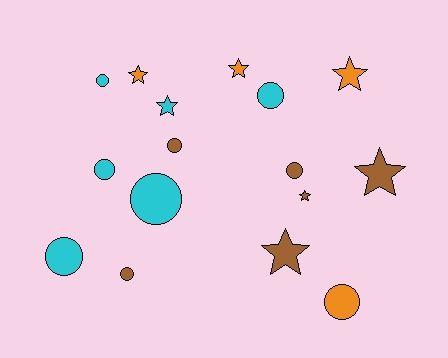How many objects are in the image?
There are 16 objects.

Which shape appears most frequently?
Circle, with 9 objects.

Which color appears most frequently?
Brown, with 6 objects.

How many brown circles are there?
There are 3 brown circles.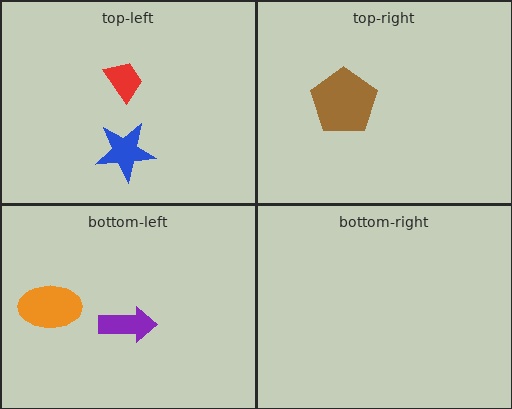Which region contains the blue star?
The top-left region.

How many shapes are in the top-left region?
2.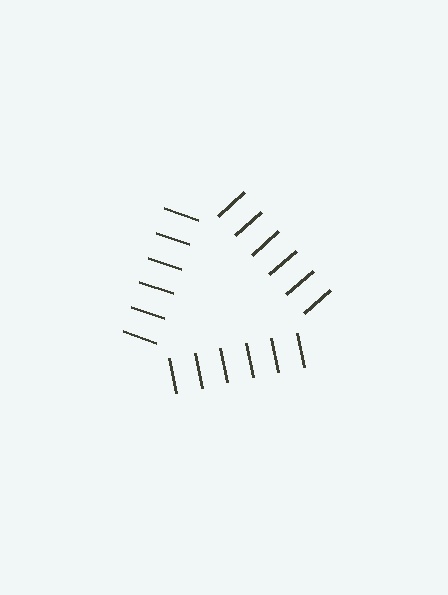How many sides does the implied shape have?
3 sides — the line-ends trace a triangle.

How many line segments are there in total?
18 — 6 along each of the 3 edges.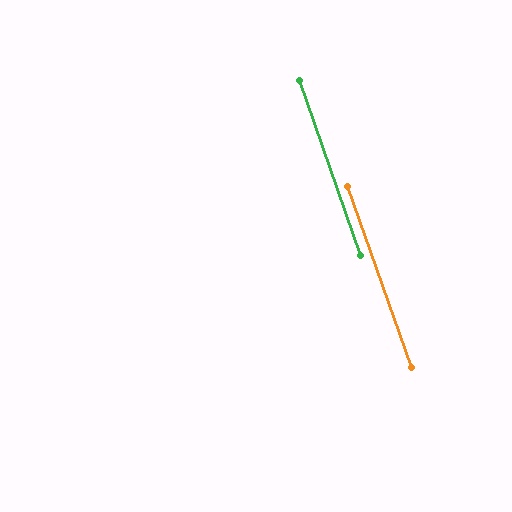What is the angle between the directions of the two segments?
Approximately 0 degrees.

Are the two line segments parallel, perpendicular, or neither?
Parallel — their directions differ by only 0.3°.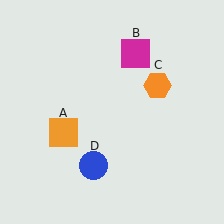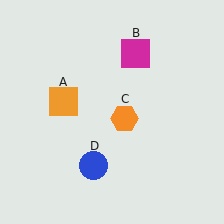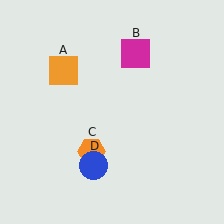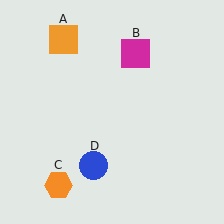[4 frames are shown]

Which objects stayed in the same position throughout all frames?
Magenta square (object B) and blue circle (object D) remained stationary.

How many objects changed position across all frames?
2 objects changed position: orange square (object A), orange hexagon (object C).